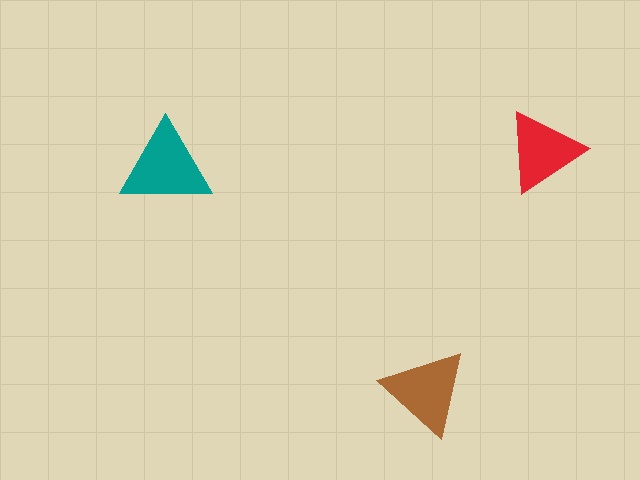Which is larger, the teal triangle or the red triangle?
The teal one.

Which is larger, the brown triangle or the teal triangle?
The teal one.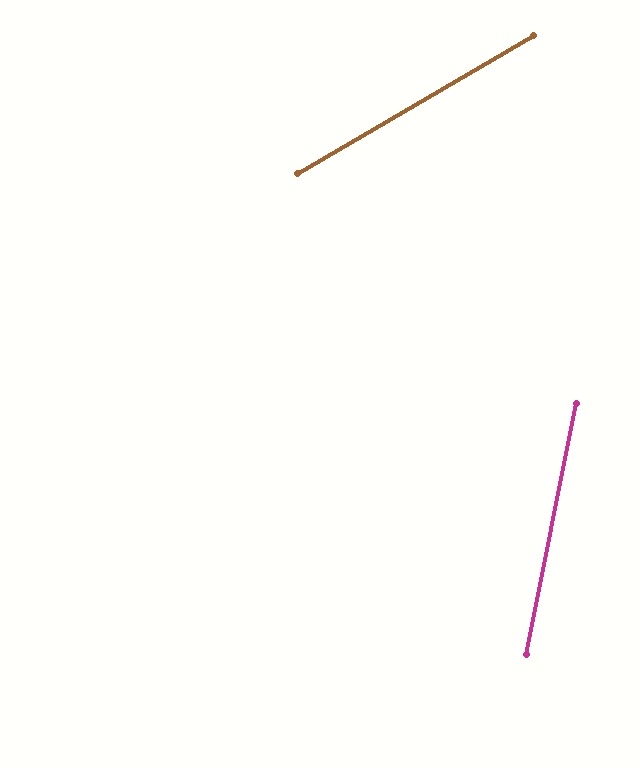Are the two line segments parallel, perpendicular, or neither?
Neither parallel nor perpendicular — they differ by about 48°.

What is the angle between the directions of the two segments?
Approximately 48 degrees.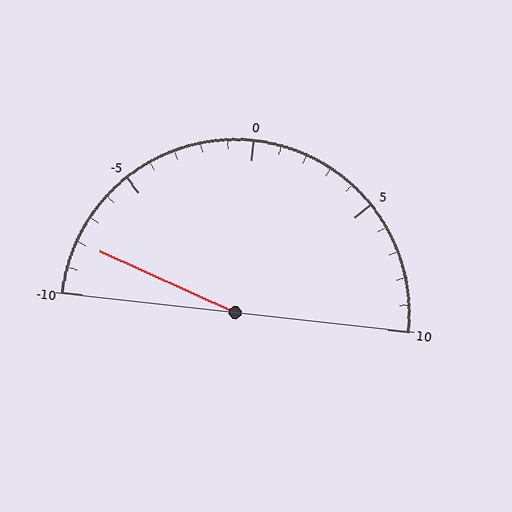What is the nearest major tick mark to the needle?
The nearest major tick mark is -10.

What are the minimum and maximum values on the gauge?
The gauge ranges from -10 to 10.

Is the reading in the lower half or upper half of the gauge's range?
The reading is in the lower half of the range (-10 to 10).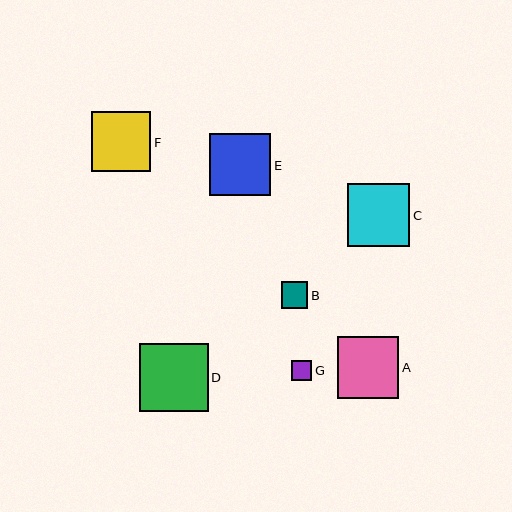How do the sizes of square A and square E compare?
Square A and square E are approximately the same size.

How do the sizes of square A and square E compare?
Square A and square E are approximately the same size.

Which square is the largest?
Square D is the largest with a size of approximately 68 pixels.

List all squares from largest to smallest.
From largest to smallest: D, C, A, E, F, B, G.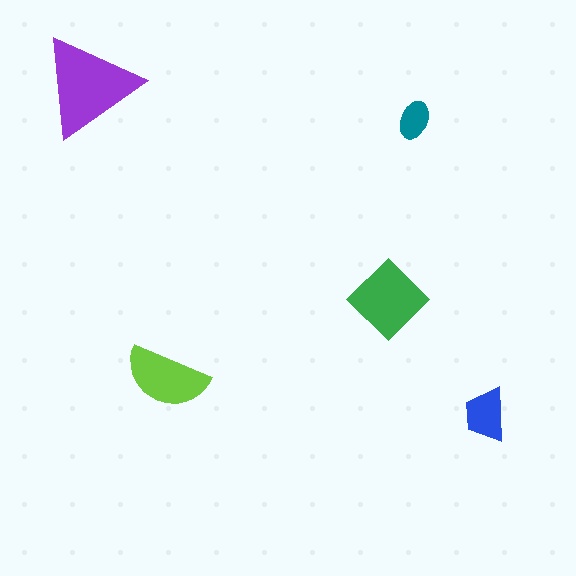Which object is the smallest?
The teal ellipse.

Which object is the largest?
The purple triangle.